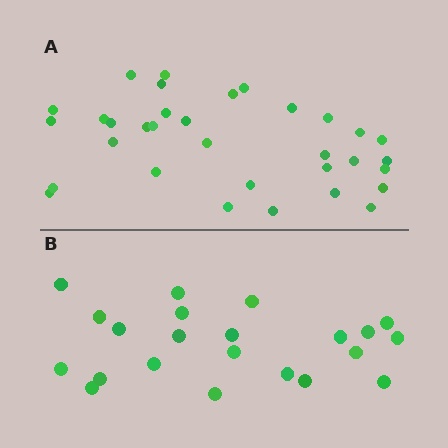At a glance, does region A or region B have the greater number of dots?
Region A (the top region) has more dots.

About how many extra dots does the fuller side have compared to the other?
Region A has roughly 12 or so more dots than region B.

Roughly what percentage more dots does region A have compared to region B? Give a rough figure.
About 50% more.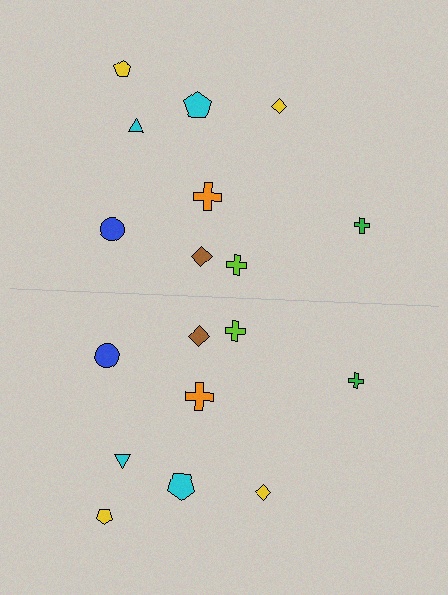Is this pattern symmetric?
Yes, this pattern has bilateral (reflection) symmetry.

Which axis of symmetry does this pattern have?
The pattern has a horizontal axis of symmetry running through the center of the image.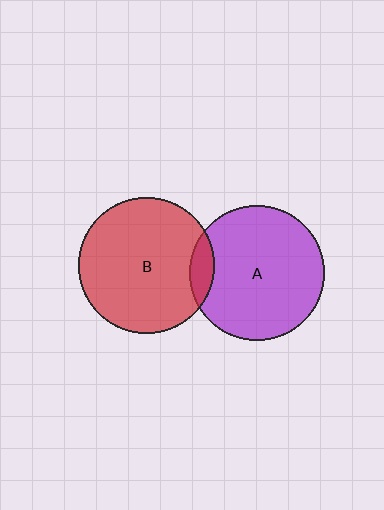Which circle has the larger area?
Circle B (red).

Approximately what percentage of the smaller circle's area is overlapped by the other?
Approximately 10%.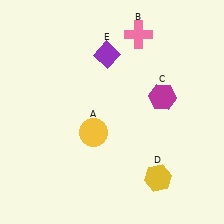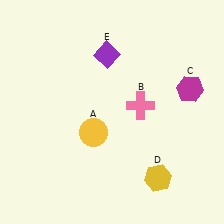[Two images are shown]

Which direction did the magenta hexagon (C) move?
The magenta hexagon (C) moved right.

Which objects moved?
The objects that moved are: the pink cross (B), the magenta hexagon (C).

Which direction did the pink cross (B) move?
The pink cross (B) moved down.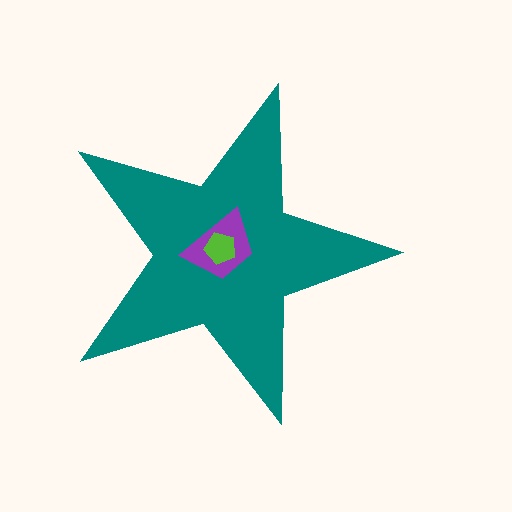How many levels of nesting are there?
3.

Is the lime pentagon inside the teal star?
Yes.